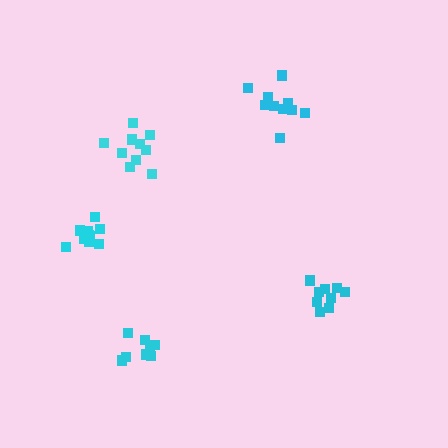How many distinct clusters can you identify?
There are 5 distinct clusters.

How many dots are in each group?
Group 1: 10 dots, Group 2: 11 dots, Group 3: 9 dots, Group 4: 10 dots, Group 5: 8 dots (48 total).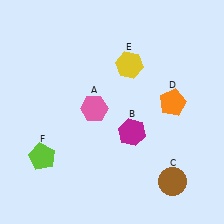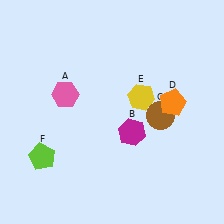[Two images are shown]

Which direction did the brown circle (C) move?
The brown circle (C) moved up.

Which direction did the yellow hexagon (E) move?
The yellow hexagon (E) moved down.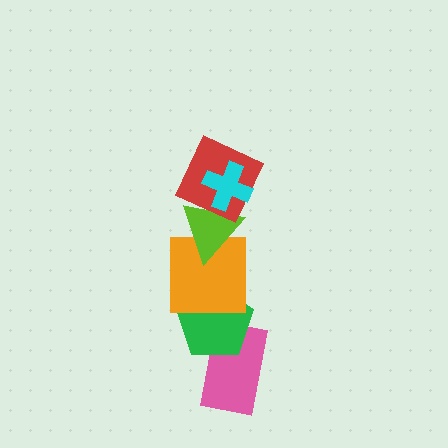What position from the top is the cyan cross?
The cyan cross is 1st from the top.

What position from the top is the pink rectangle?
The pink rectangle is 6th from the top.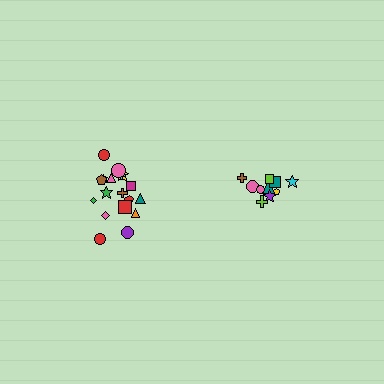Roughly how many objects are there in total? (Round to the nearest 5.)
Roughly 30 objects in total.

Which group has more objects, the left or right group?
The left group.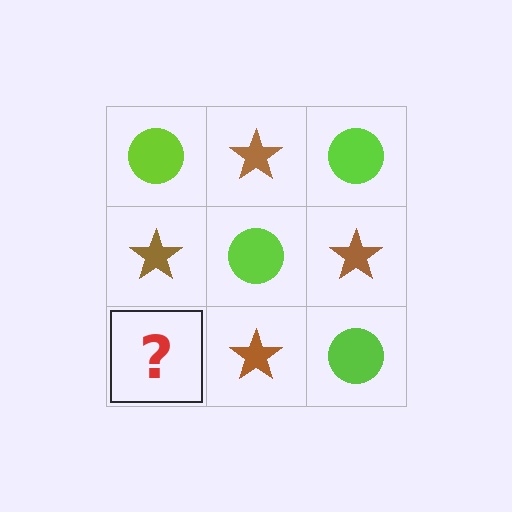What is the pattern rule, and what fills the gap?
The rule is that it alternates lime circle and brown star in a checkerboard pattern. The gap should be filled with a lime circle.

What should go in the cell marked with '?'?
The missing cell should contain a lime circle.